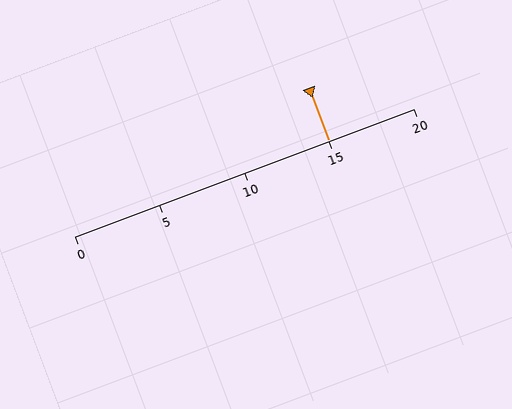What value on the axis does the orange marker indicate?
The marker indicates approximately 15.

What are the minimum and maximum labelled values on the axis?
The axis runs from 0 to 20.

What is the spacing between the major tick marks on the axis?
The major ticks are spaced 5 apart.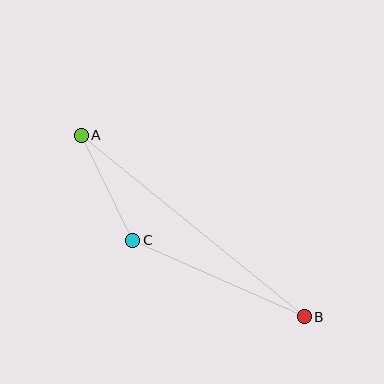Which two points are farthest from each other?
Points A and B are farthest from each other.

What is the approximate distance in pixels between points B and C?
The distance between B and C is approximately 188 pixels.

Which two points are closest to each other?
Points A and C are closest to each other.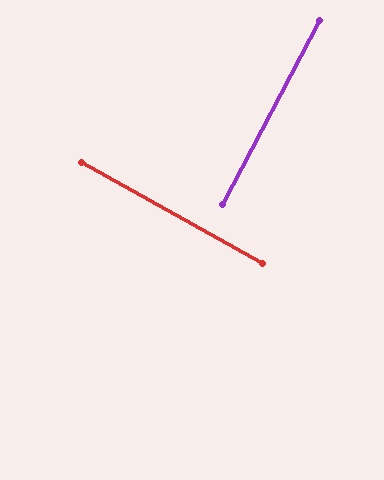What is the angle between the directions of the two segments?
Approximately 89 degrees.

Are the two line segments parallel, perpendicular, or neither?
Perpendicular — they meet at approximately 89°.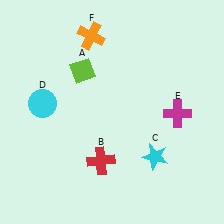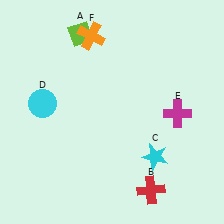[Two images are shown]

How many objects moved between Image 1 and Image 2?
2 objects moved between the two images.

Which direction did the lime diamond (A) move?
The lime diamond (A) moved up.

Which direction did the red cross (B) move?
The red cross (B) moved right.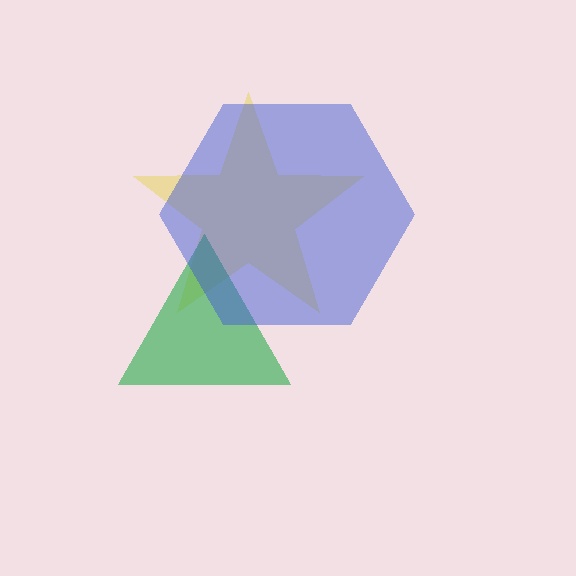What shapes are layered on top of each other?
The layered shapes are: a yellow star, a green triangle, a blue hexagon.